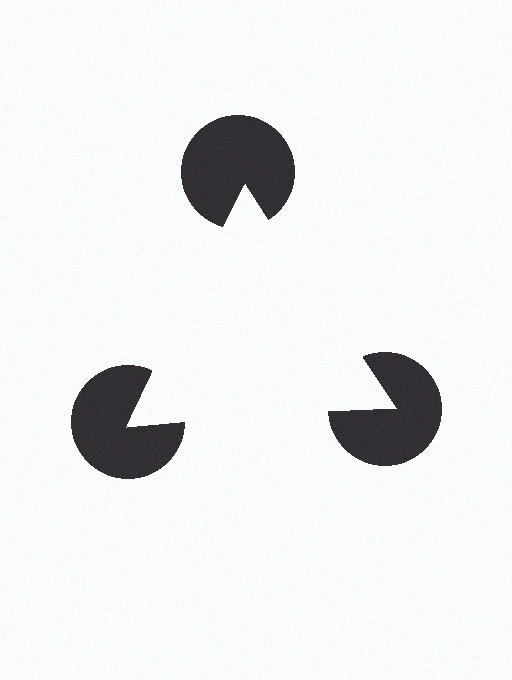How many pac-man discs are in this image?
There are 3 — one at each vertex of the illusory triangle.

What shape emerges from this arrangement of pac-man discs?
An illusory triangle — its edges are inferred from the aligned wedge cuts in the pac-man discs, not physically drawn.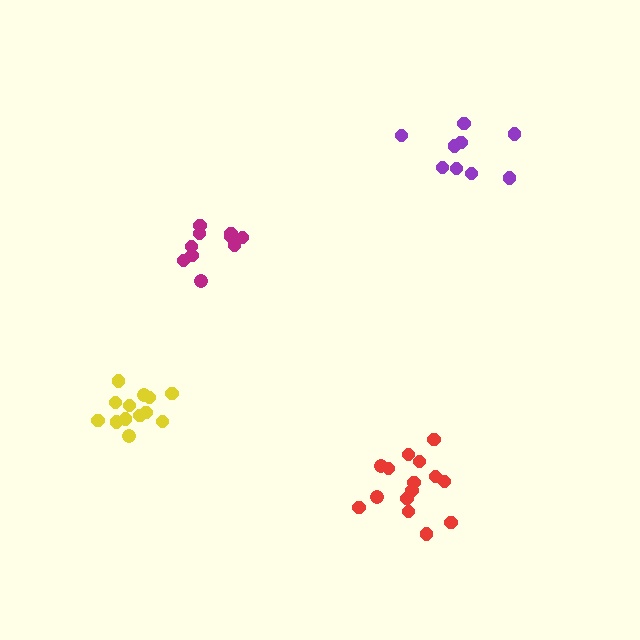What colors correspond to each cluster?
The clusters are colored: red, purple, yellow, magenta.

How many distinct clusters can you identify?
There are 4 distinct clusters.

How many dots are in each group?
Group 1: 15 dots, Group 2: 9 dots, Group 3: 13 dots, Group 4: 10 dots (47 total).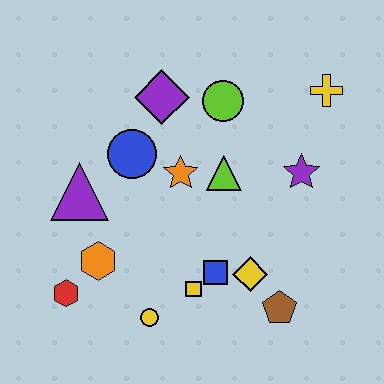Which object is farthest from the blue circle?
The brown pentagon is farthest from the blue circle.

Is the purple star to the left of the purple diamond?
No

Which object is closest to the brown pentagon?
The yellow diamond is closest to the brown pentagon.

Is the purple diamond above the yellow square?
Yes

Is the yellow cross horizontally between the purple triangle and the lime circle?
No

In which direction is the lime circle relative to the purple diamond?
The lime circle is to the right of the purple diamond.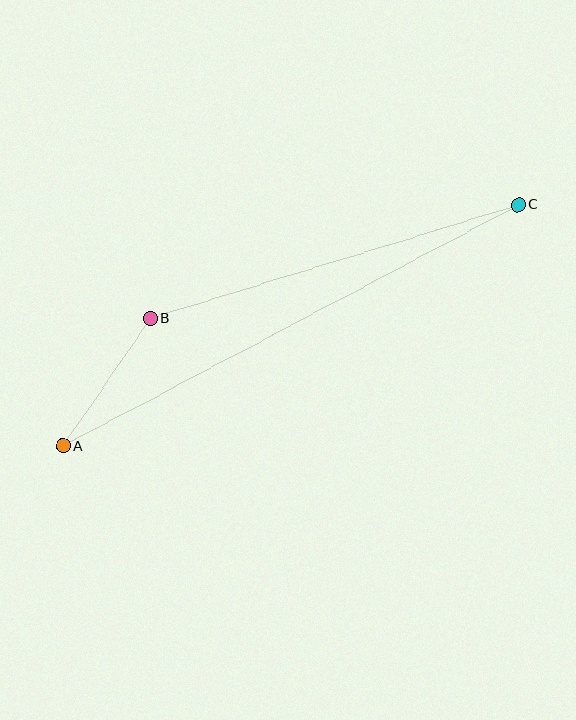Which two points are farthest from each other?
Points A and C are farthest from each other.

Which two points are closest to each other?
Points A and B are closest to each other.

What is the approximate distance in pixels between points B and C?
The distance between B and C is approximately 385 pixels.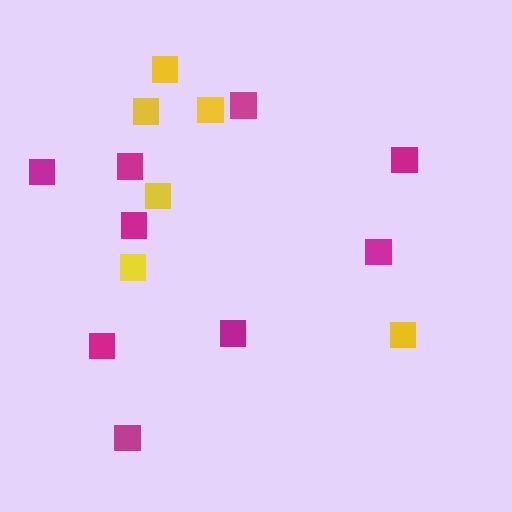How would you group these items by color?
There are 2 groups: one group of yellow squares (6) and one group of magenta squares (9).